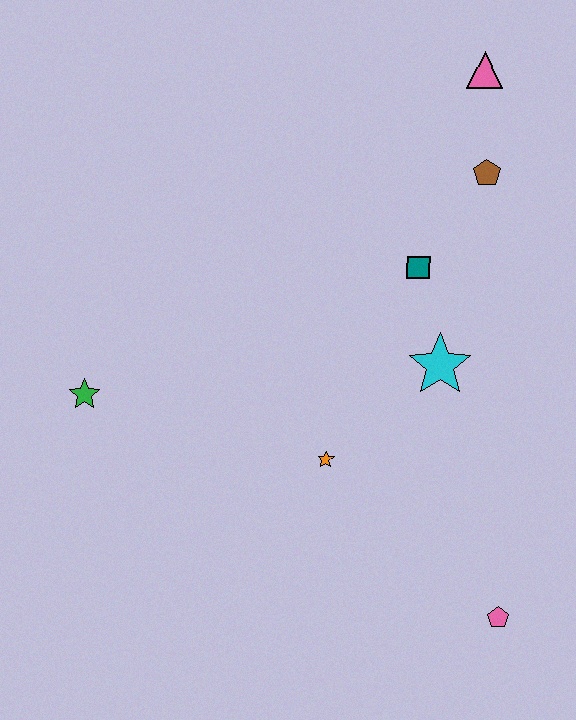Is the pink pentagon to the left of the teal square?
No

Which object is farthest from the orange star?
The pink triangle is farthest from the orange star.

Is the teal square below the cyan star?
No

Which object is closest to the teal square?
The cyan star is closest to the teal square.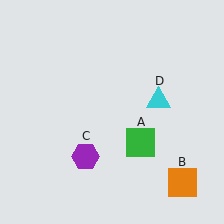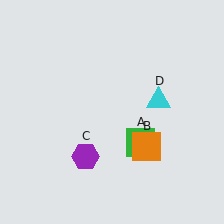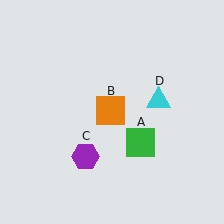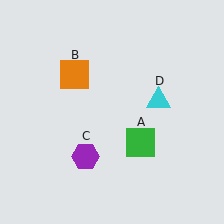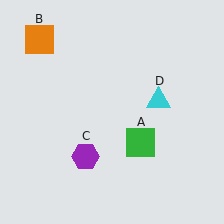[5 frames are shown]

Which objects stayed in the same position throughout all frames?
Green square (object A) and purple hexagon (object C) and cyan triangle (object D) remained stationary.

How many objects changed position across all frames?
1 object changed position: orange square (object B).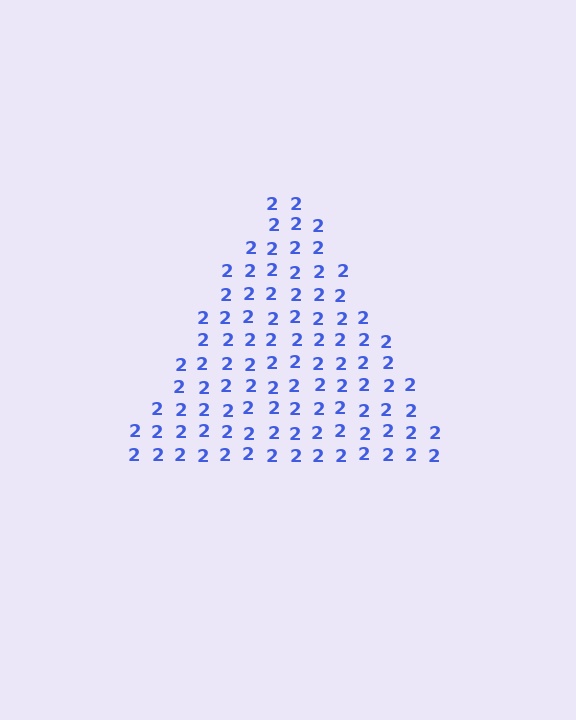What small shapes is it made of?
It is made of small digit 2's.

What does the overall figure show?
The overall figure shows a triangle.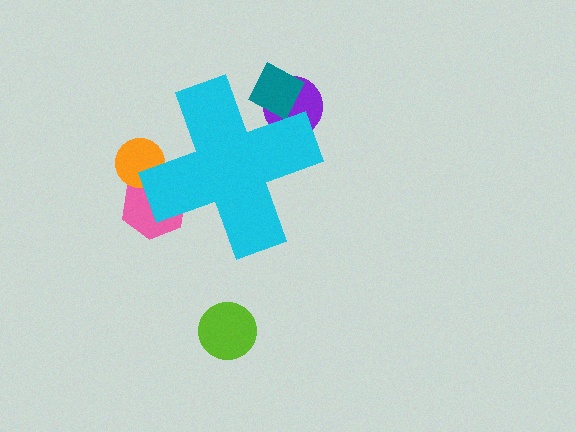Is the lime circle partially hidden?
No, the lime circle is fully visible.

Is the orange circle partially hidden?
Yes, the orange circle is partially hidden behind the cyan cross.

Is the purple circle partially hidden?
Yes, the purple circle is partially hidden behind the cyan cross.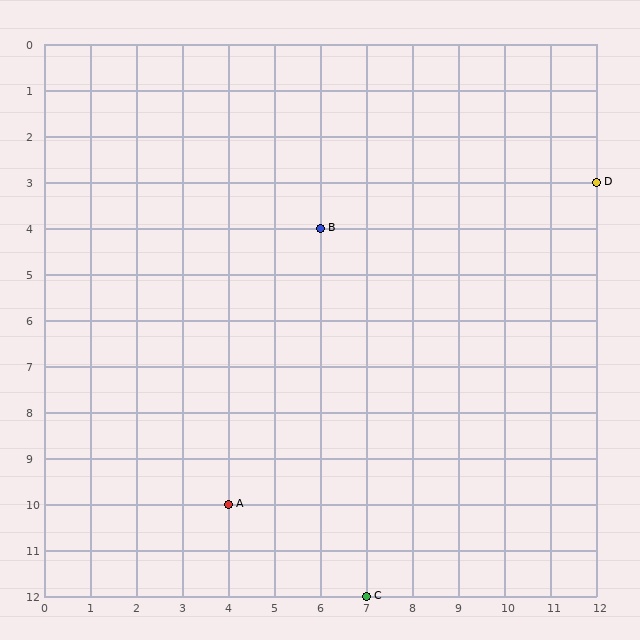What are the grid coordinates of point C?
Point C is at grid coordinates (7, 12).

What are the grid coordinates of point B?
Point B is at grid coordinates (6, 4).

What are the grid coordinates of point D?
Point D is at grid coordinates (12, 3).